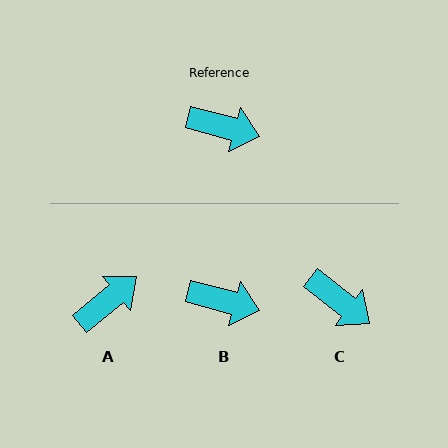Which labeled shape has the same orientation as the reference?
B.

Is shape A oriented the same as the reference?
No, it is off by about 54 degrees.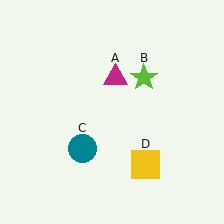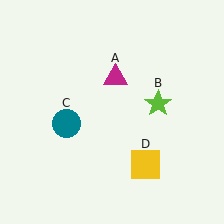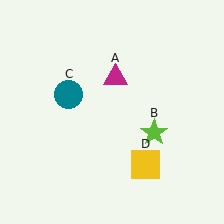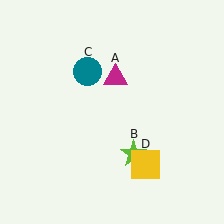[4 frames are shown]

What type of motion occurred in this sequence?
The lime star (object B), teal circle (object C) rotated clockwise around the center of the scene.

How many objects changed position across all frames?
2 objects changed position: lime star (object B), teal circle (object C).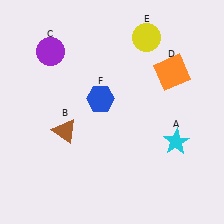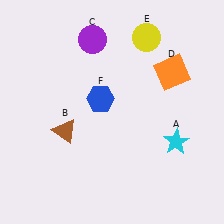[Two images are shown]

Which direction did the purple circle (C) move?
The purple circle (C) moved right.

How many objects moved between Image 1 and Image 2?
1 object moved between the two images.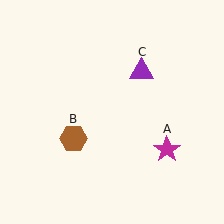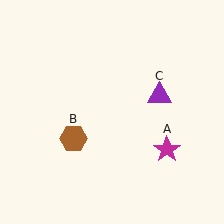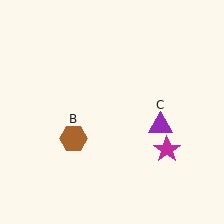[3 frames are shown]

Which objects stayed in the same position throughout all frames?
Magenta star (object A) and brown hexagon (object B) remained stationary.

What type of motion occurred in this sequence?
The purple triangle (object C) rotated clockwise around the center of the scene.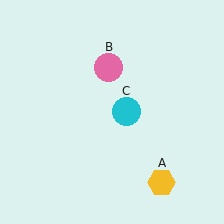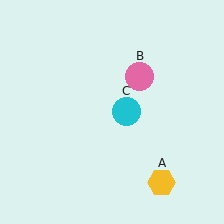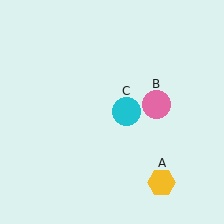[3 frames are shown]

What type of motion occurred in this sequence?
The pink circle (object B) rotated clockwise around the center of the scene.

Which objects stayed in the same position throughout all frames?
Yellow hexagon (object A) and cyan circle (object C) remained stationary.